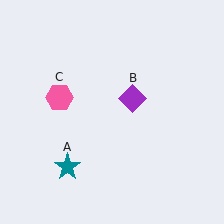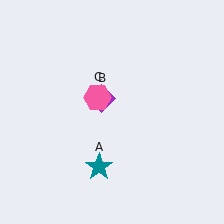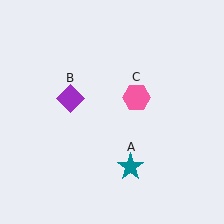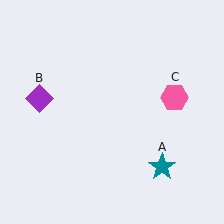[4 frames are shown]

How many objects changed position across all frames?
3 objects changed position: teal star (object A), purple diamond (object B), pink hexagon (object C).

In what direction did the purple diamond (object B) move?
The purple diamond (object B) moved left.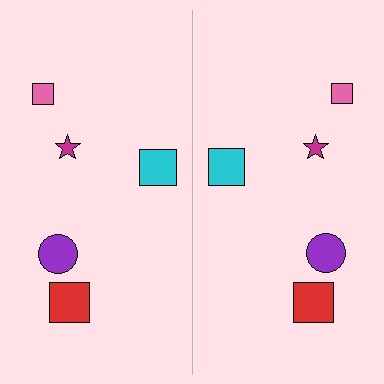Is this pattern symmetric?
Yes, this pattern has bilateral (reflection) symmetry.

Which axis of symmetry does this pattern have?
The pattern has a vertical axis of symmetry running through the center of the image.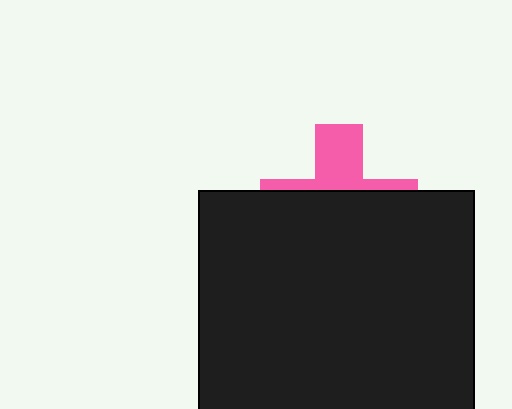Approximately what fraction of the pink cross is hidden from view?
Roughly 67% of the pink cross is hidden behind the black rectangle.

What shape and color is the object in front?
The object in front is a black rectangle.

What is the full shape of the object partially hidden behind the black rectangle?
The partially hidden object is a pink cross.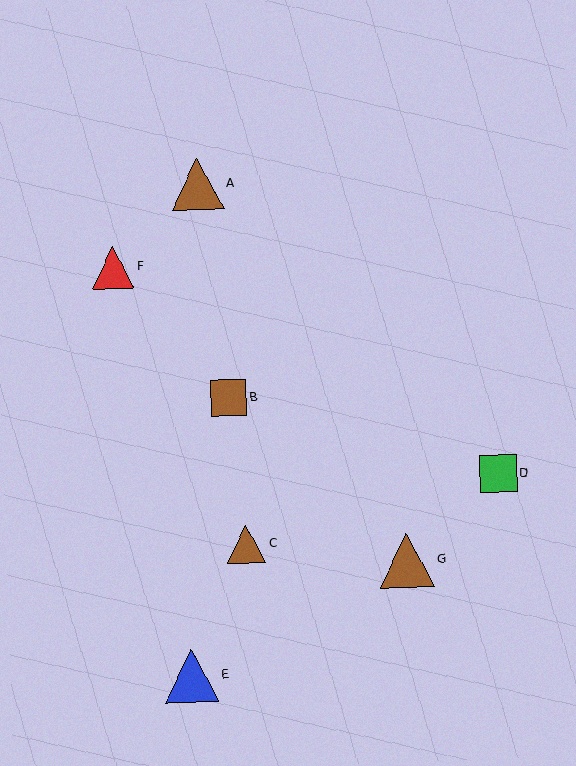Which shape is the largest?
The brown triangle (labeled G) is the largest.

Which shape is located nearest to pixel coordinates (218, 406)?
The brown square (labeled B) at (229, 398) is nearest to that location.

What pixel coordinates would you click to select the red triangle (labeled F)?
Click at (113, 268) to select the red triangle F.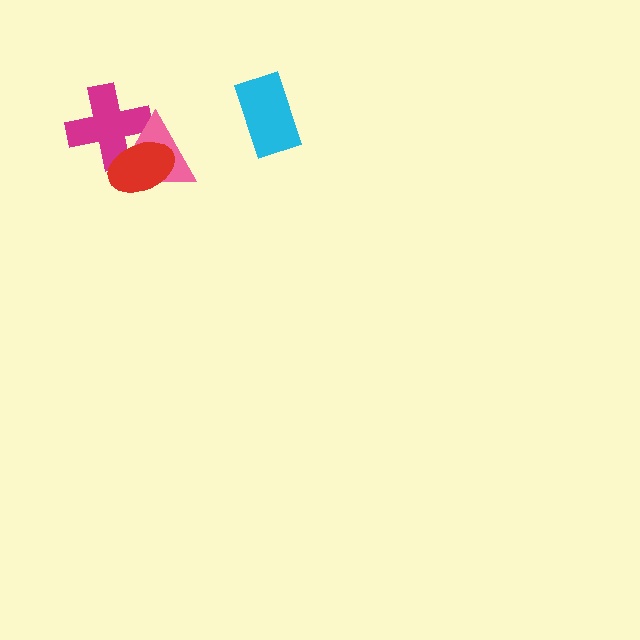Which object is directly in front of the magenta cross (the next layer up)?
The pink triangle is directly in front of the magenta cross.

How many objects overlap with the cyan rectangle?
0 objects overlap with the cyan rectangle.